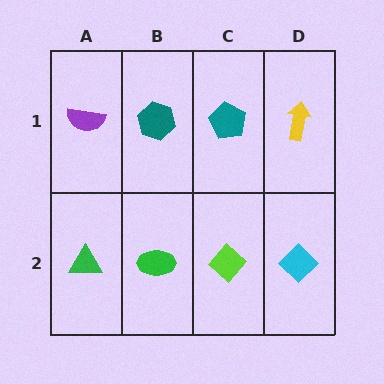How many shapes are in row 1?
4 shapes.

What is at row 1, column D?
A yellow arrow.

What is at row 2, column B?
A green ellipse.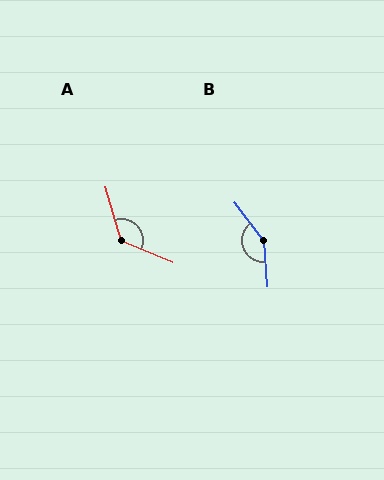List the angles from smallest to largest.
A (128°), B (147°).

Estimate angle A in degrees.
Approximately 128 degrees.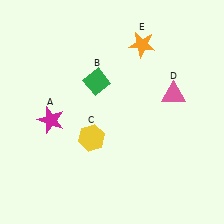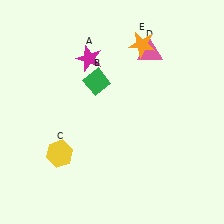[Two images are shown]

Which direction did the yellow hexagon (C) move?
The yellow hexagon (C) moved left.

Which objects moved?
The objects that moved are: the magenta star (A), the yellow hexagon (C), the pink triangle (D).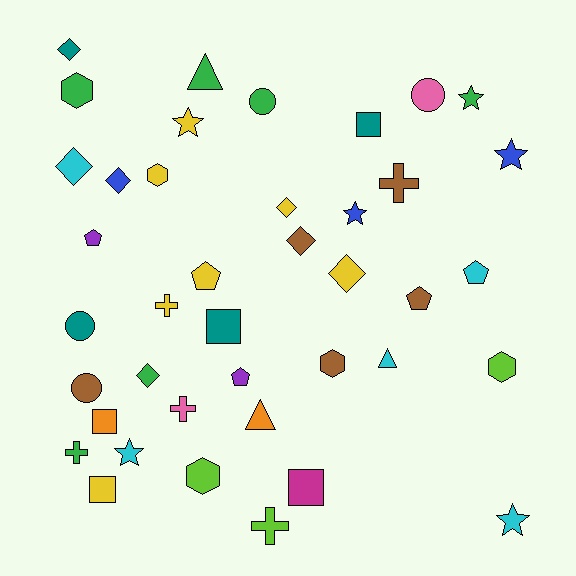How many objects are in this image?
There are 40 objects.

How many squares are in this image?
There are 5 squares.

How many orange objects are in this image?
There are 2 orange objects.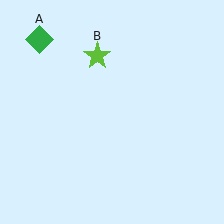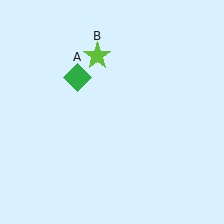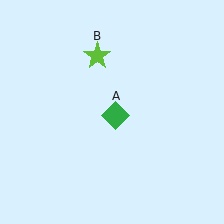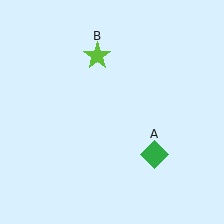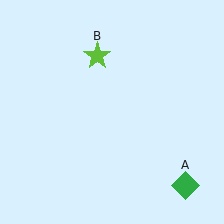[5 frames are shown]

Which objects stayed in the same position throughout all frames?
Lime star (object B) remained stationary.